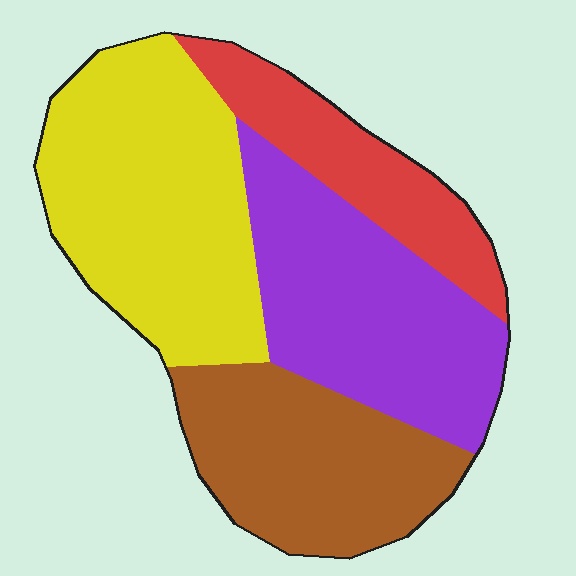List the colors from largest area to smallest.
From largest to smallest: yellow, purple, brown, red.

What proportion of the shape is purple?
Purple covers 28% of the shape.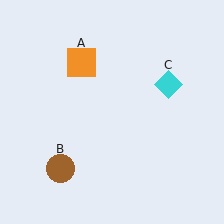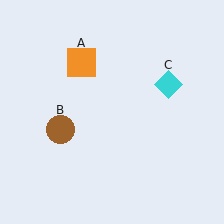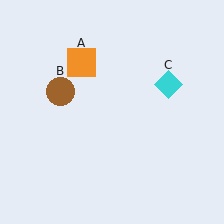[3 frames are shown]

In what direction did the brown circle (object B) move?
The brown circle (object B) moved up.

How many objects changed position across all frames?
1 object changed position: brown circle (object B).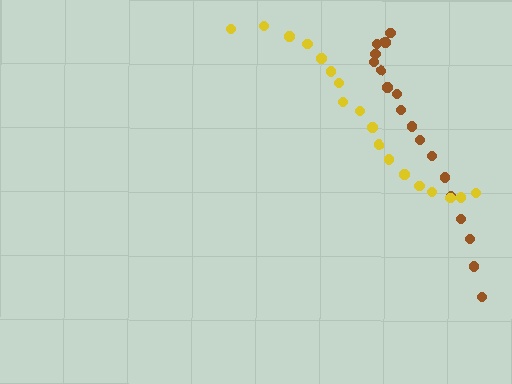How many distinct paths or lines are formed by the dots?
There are 2 distinct paths.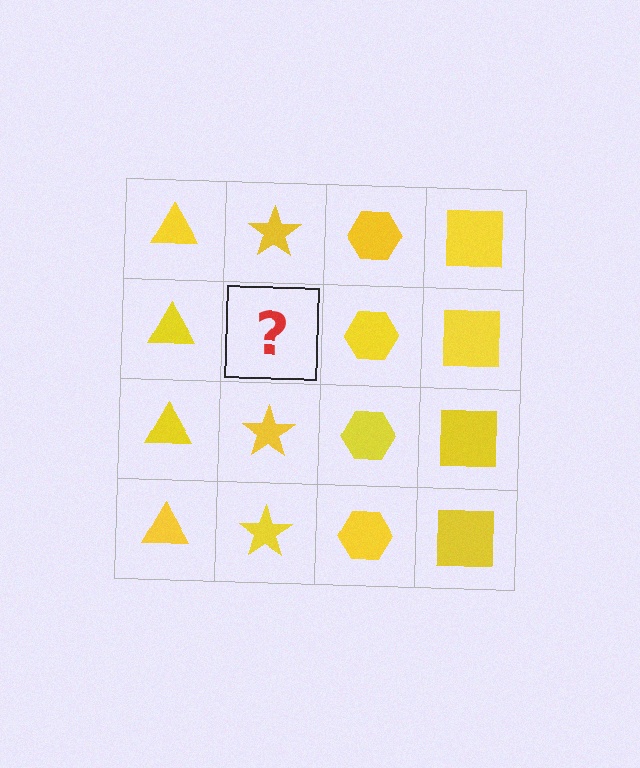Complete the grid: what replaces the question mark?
The question mark should be replaced with a yellow star.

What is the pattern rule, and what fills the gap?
The rule is that each column has a consistent shape. The gap should be filled with a yellow star.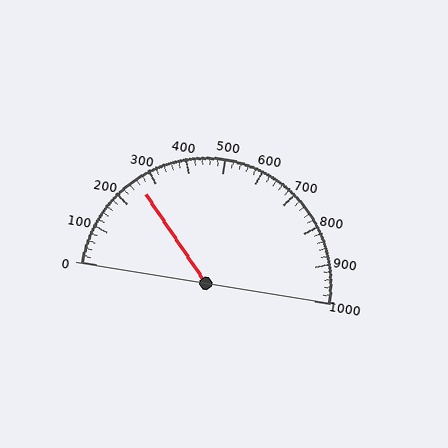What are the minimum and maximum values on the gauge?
The gauge ranges from 0 to 1000.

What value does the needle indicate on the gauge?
The needle indicates approximately 260.